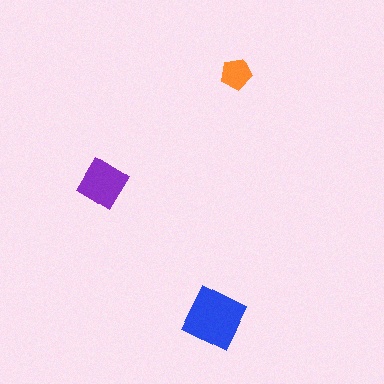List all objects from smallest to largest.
The orange pentagon, the purple diamond, the blue diamond.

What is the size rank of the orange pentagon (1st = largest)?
3rd.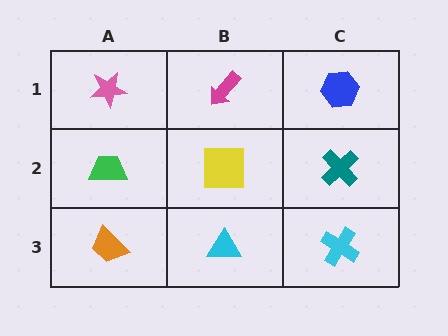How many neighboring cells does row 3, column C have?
2.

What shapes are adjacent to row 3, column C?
A teal cross (row 2, column C), a cyan triangle (row 3, column B).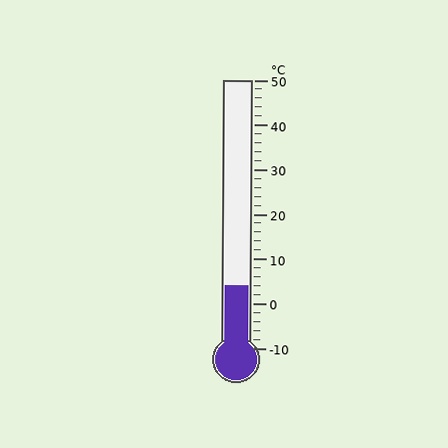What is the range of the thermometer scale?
The thermometer scale ranges from -10°C to 50°C.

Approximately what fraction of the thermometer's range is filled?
The thermometer is filled to approximately 25% of its range.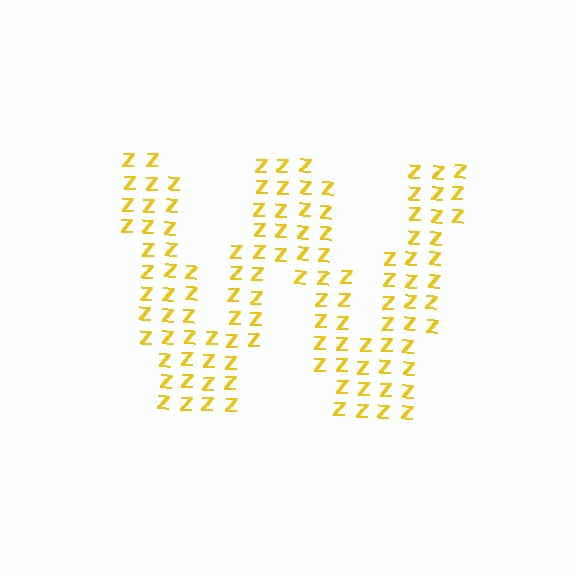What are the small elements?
The small elements are letter Z's.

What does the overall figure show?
The overall figure shows the letter W.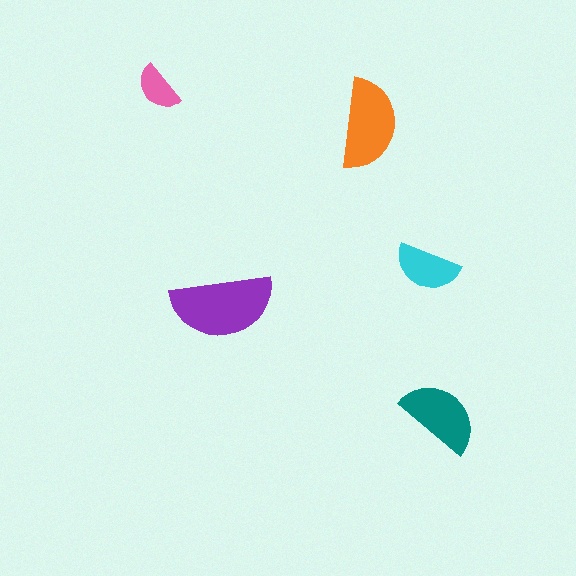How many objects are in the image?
There are 5 objects in the image.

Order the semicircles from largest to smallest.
the purple one, the orange one, the teal one, the cyan one, the pink one.